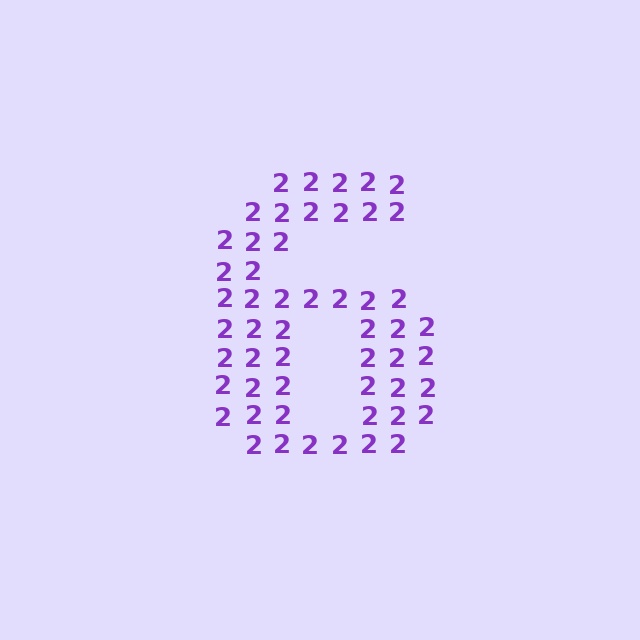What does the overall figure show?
The overall figure shows the digit 6.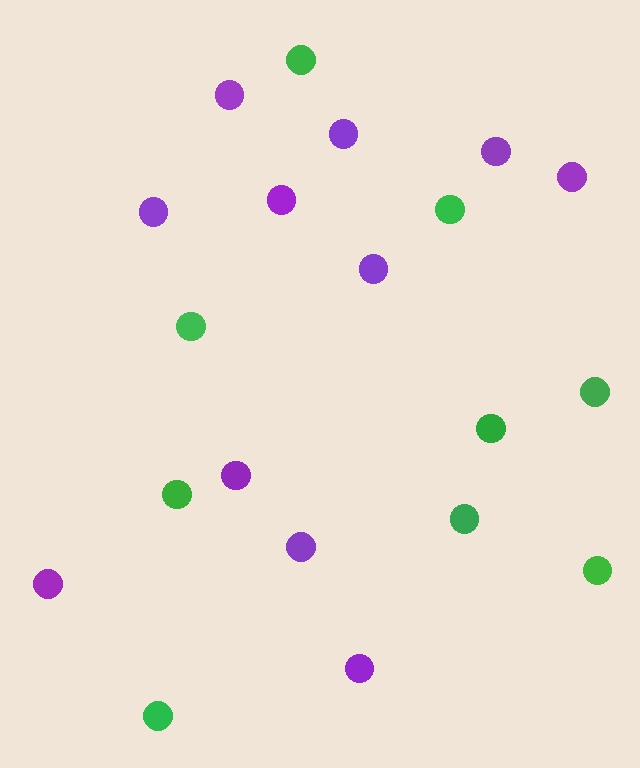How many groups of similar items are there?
There are 2 groups: one group of green circles (9) and one group of purple circles (11).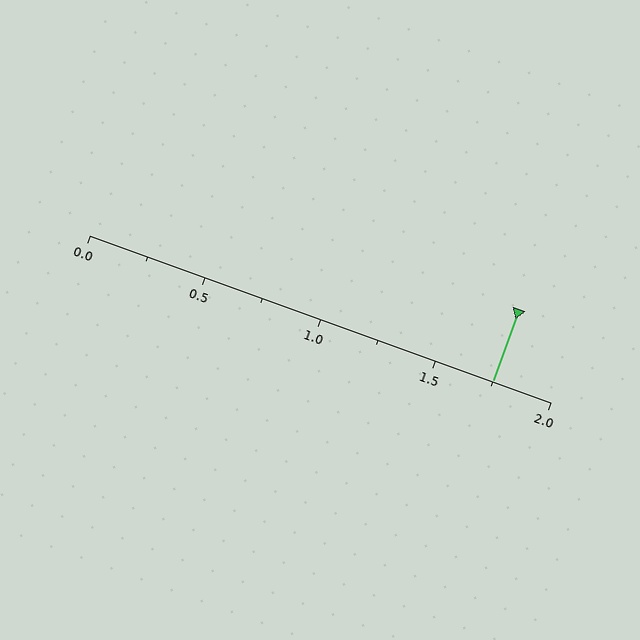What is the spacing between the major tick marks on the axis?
The major ticks are spaced 0.5 apart.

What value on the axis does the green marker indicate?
The marker indicates approximately 1.75.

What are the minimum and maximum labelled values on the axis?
The axis runs from 0.0 to 2.0.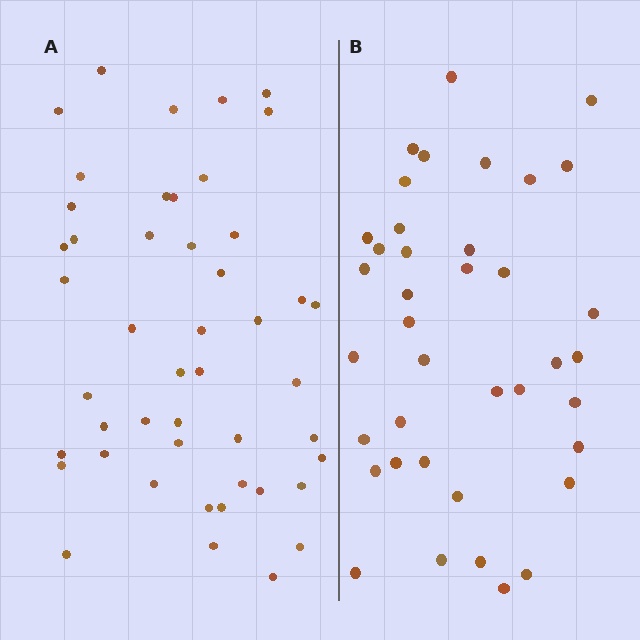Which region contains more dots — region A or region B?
Region A (the left region) has more dots.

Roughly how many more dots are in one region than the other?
Region A has roughly 8 or so more dots than region B.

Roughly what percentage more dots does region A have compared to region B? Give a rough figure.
About 20% more.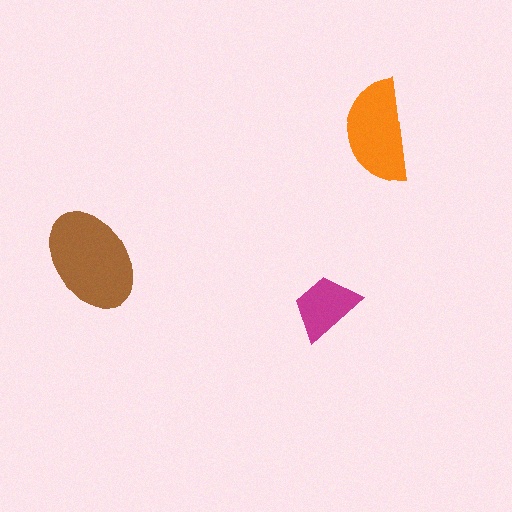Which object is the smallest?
The magenta trapezoid.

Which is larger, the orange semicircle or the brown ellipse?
The brown ellipse.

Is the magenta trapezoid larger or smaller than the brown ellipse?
Smaller.